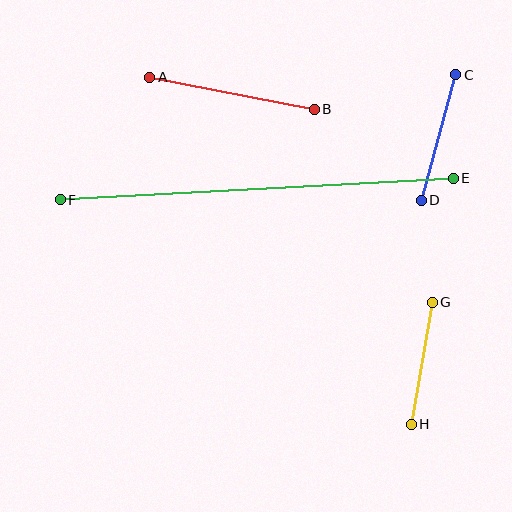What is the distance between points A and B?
The distance is approximately 168 pixels.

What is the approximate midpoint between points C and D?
The midpoint is at approximately (439, 138) pixels.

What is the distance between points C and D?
The distance is approximately 130 pixels.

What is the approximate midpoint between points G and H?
The midpoint is at approximately (422, 363) pixels.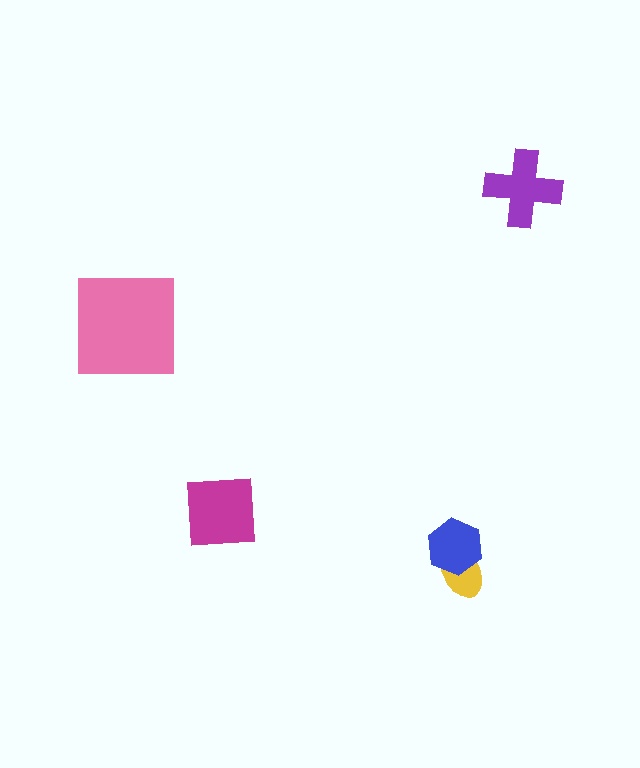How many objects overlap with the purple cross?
0 objects overlap with the purple cross.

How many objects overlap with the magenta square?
0 objects overlap with the magenta square.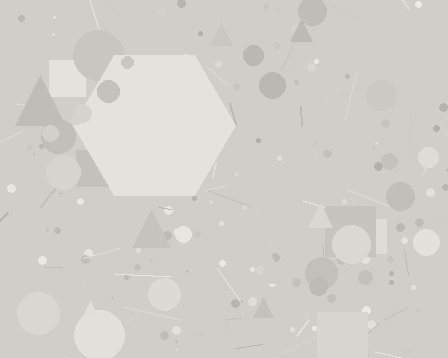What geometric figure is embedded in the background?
A hexagon is embedded in the background.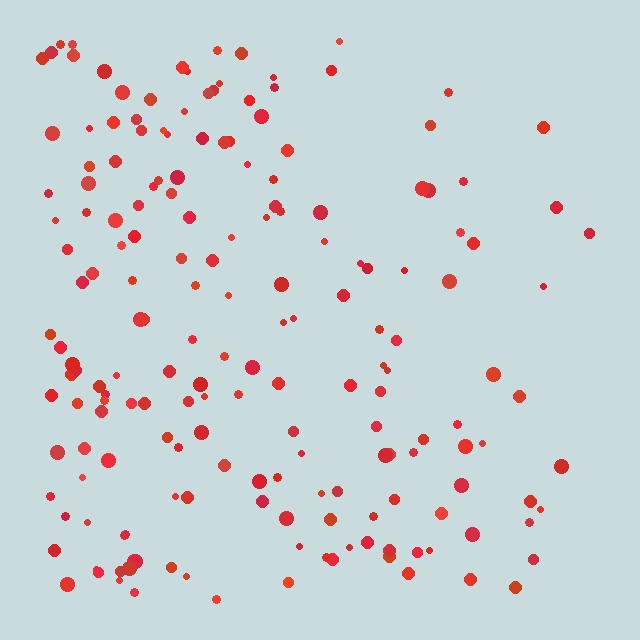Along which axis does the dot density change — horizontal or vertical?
Horizontal.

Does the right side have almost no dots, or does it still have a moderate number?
Still a moderate number, just noticeably fewer than the left.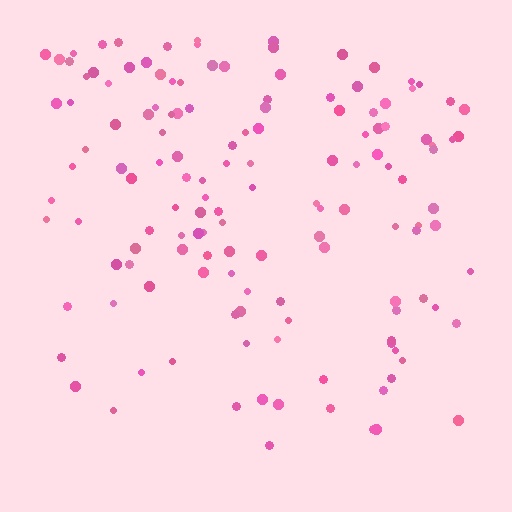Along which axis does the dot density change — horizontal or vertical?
Vertical.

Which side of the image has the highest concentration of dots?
The top.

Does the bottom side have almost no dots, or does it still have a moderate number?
Still a moderate number, just noticeably fewer than the top.